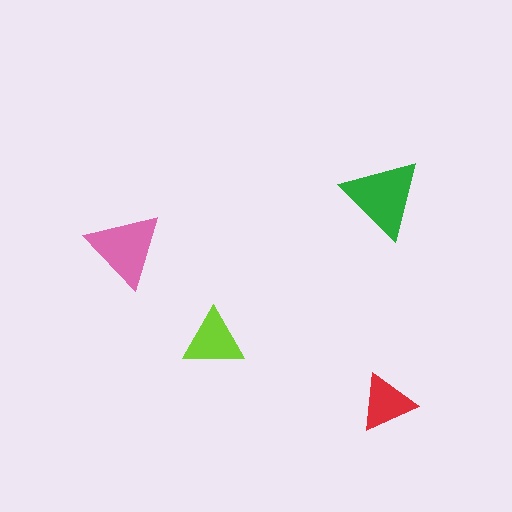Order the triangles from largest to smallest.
the green one, the pink one, the lime one, the red one.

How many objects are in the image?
There are 4 objects in the image.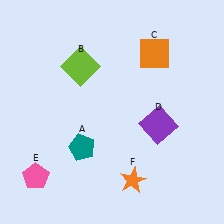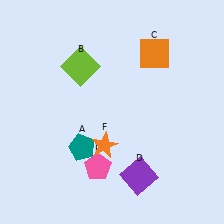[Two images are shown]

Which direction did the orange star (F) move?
The orange star (F) moved up.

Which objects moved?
The objects that moved are: the purple square (D), the pink pentagon (E), the orange star (F).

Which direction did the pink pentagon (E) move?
The pink pentagon (E) moved right.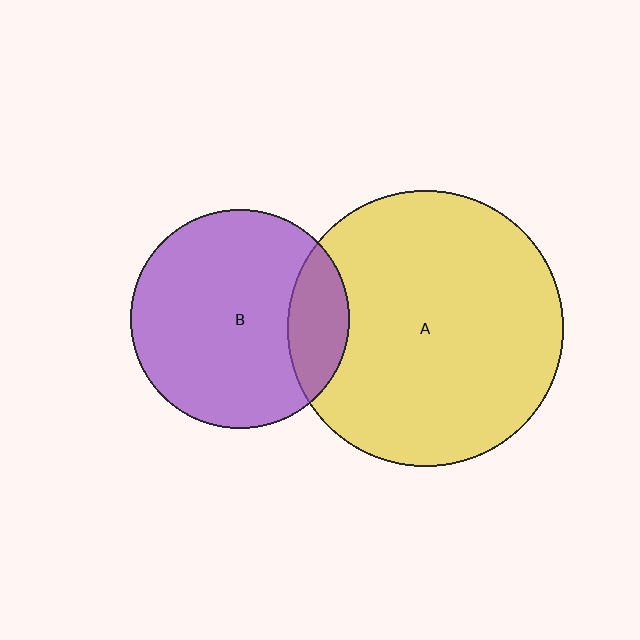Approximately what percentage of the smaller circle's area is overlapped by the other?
Approximately 20%.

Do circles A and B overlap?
Yes.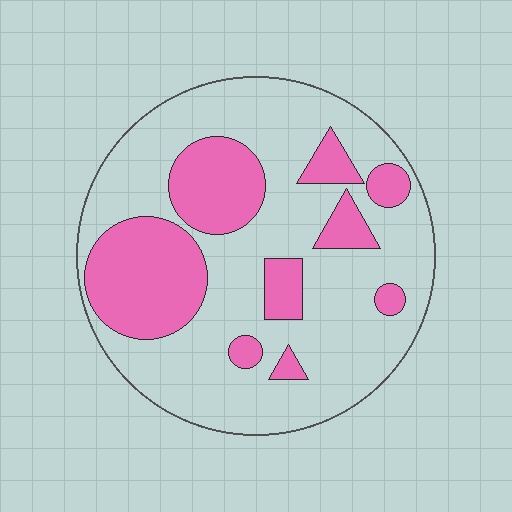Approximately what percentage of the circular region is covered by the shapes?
Approximately 30%.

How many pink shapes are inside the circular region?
9.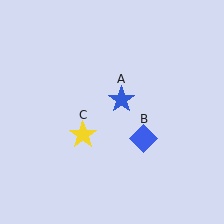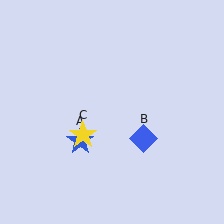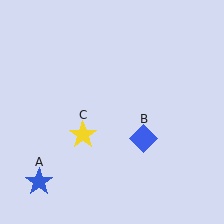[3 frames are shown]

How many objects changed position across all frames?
1 object changed position: blue star (object A).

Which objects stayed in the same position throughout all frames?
Blue diamond (object B) and yellow star (object C) remained stationary.